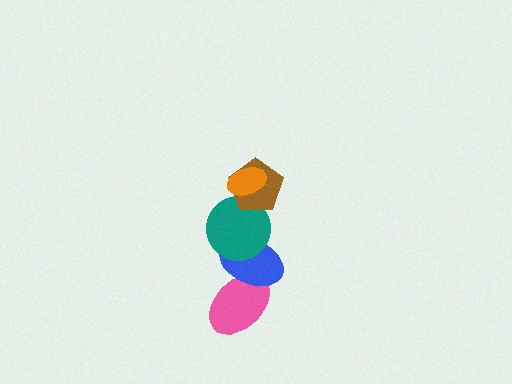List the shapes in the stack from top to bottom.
From top to bottom: the orange ellipse, the brown pentagon, the teal circle, the blue ellipse, the pink ellipse.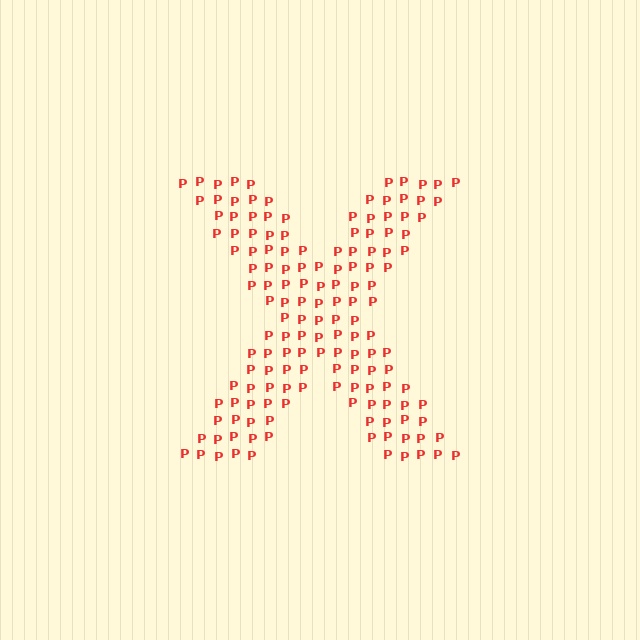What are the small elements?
The small elements are letter P's.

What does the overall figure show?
The overall figure shows the letter X.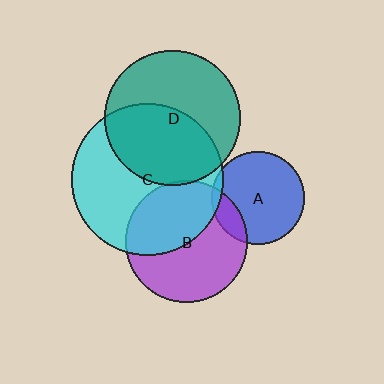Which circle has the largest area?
Circle C (cyan).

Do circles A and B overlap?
Yes.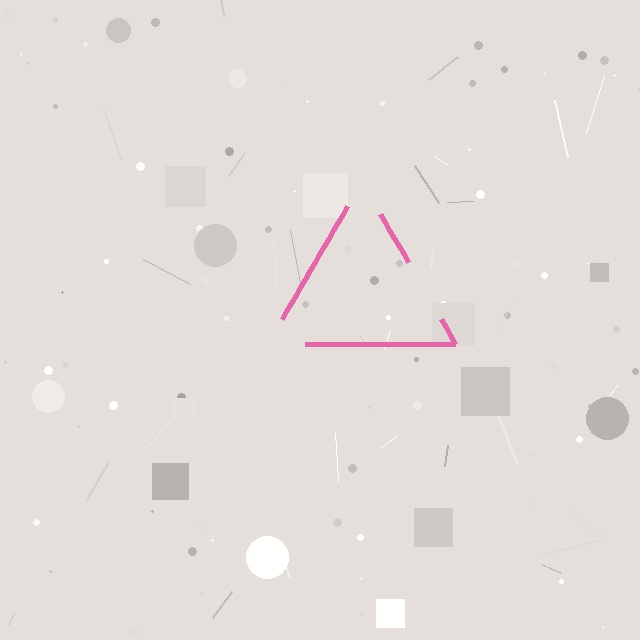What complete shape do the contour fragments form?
The contour fragments form a triangle.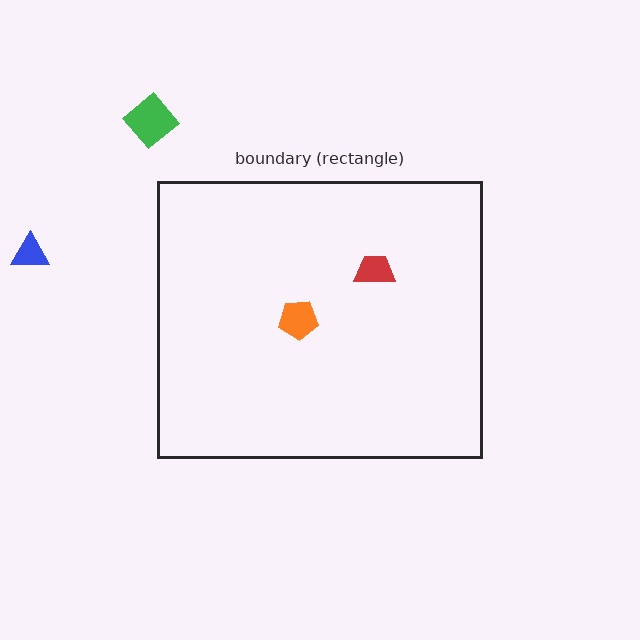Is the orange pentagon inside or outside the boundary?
Inside.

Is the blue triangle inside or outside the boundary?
Outside.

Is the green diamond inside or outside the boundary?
Outside.